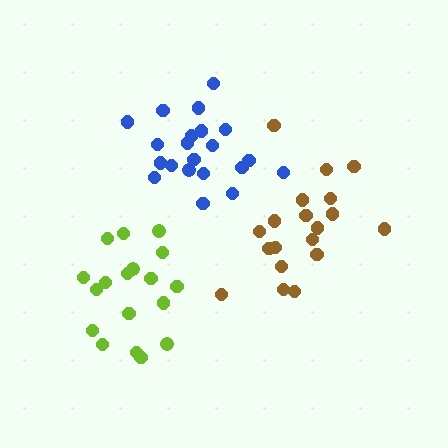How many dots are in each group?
Group 1: 21 dots, Group 2: 19 dots, Group 3: 18 dots (58 total).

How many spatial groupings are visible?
There are 3 spatial groupings.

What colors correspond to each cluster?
The clusters are colored: blue, brown, lime.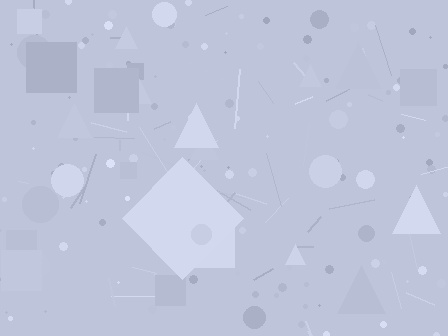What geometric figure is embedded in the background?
A diamond is embedded in the background.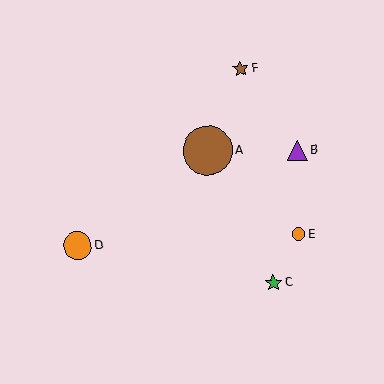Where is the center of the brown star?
The center of the brown star is at (240, 69).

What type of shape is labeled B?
Shape B is a purple triangle.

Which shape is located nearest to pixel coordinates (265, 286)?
The green star (labeled C) at (274, 283) is nearest to that location.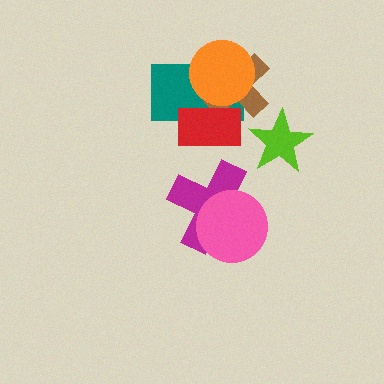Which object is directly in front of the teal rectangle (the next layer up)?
The brown cross is directly in front of the teal rectangle.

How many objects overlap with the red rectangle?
3 objects overlap with the red rectangle.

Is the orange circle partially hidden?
Yes, it is partially covered by another shape.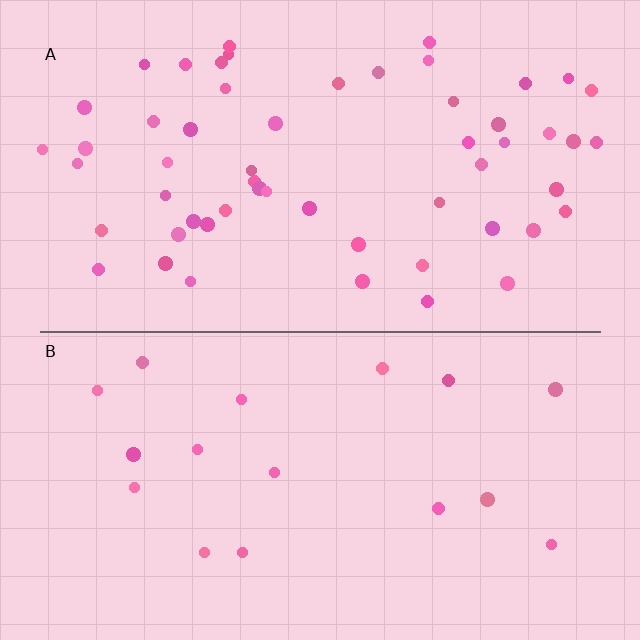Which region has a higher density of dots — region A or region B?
A (the top).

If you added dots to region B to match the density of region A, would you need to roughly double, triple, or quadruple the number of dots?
Approximately triple.